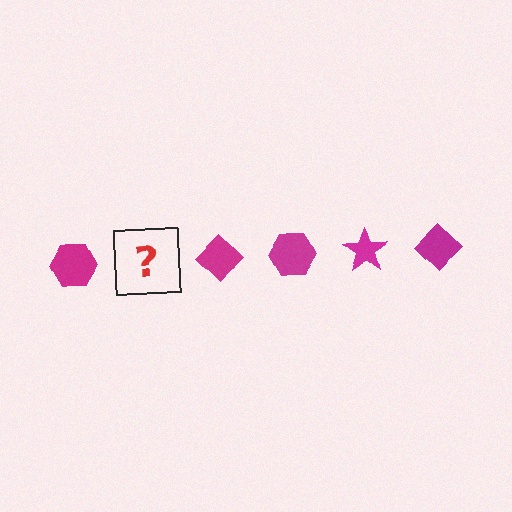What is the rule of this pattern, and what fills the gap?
The rule is that the pattern cycles through hexagon, star, diamond shapes in magenta. The gap should be filled with a magenta star.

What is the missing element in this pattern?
The missing element is a magenta star.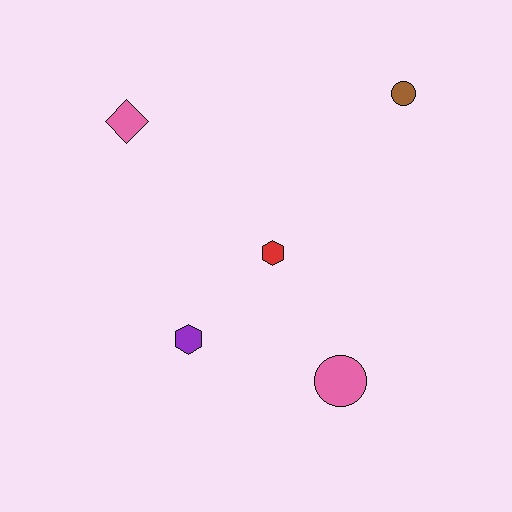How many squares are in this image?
There are no squares.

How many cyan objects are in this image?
There are no cyan objects.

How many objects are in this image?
There are 5 objects.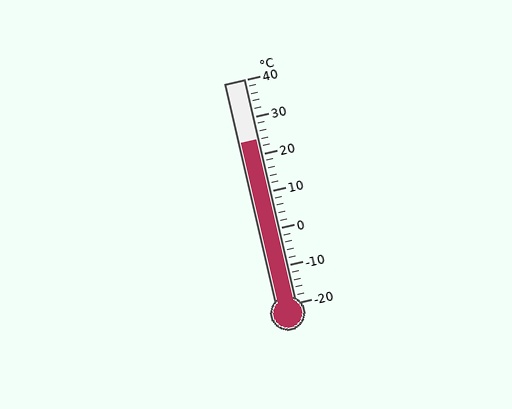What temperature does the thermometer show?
The thermometer shows approximately 24°C.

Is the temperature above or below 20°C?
The temperature is above 20°C.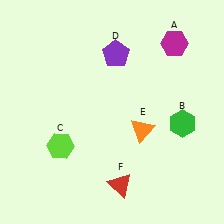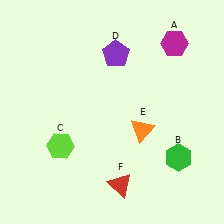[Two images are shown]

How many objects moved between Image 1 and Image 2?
1 object moved between the two images.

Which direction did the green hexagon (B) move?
The green hexagon (B) moved down.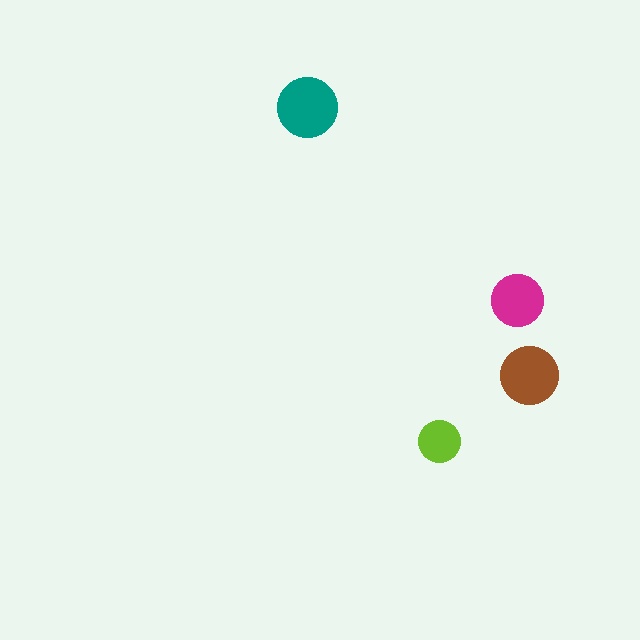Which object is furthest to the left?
The teal circle is leftmost.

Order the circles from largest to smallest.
the teal one, the brown one, the magenta one, the lime one.